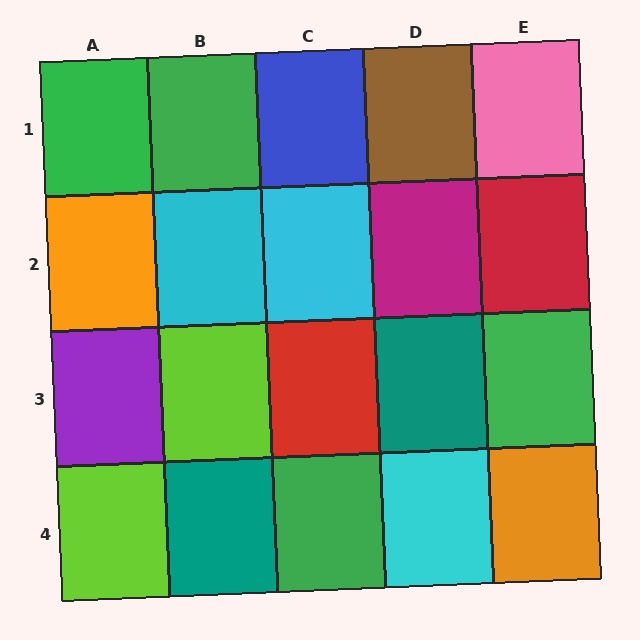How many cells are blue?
1 cell is blue.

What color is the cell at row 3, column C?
Red.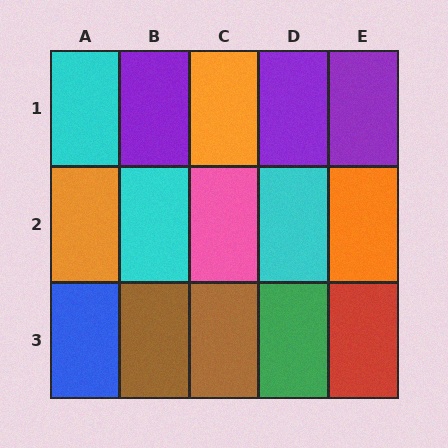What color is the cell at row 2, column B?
Cyan.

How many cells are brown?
2 cells are brown.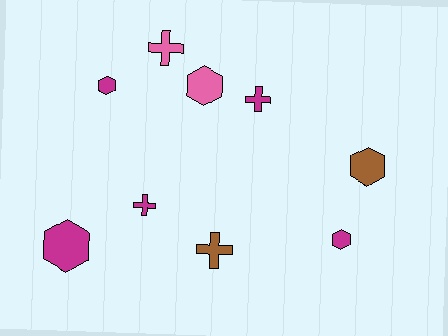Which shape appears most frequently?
Hexagon, with 5 objects.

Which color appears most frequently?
Magenta, with 5 objects.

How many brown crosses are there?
There is 1 brown cross.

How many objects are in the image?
There are 9 objects.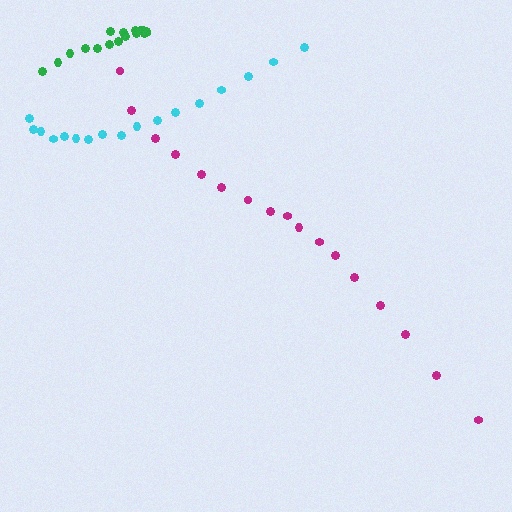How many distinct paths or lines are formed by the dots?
There are 3 distinct paths.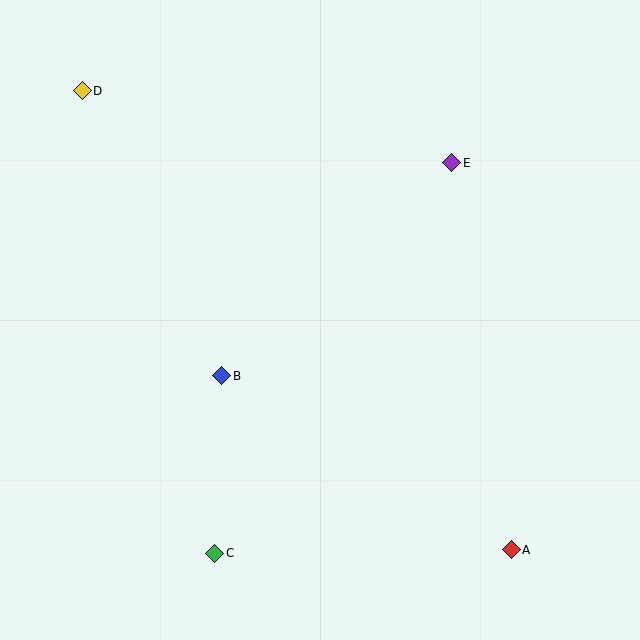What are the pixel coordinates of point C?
Point C is at (215, 553).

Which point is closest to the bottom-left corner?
Point C is closest to the bottom-left corner.